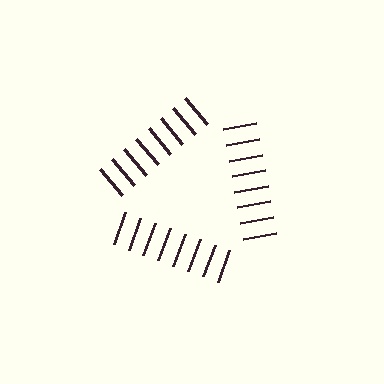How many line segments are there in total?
24 — 8 along each of the 3 edges.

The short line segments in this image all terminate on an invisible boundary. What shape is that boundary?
An illusory triangle — the line segments terminate on its edges but no continuous stroke is drawn.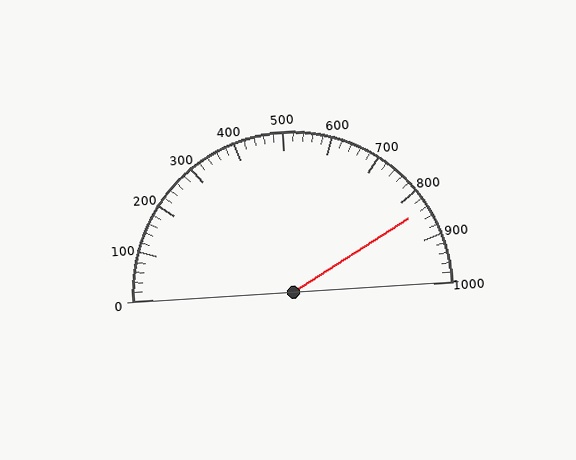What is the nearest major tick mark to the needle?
The nearest major tick mark is 800.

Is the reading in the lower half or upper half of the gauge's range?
The reading is in the upper half of the range (0 to 1000).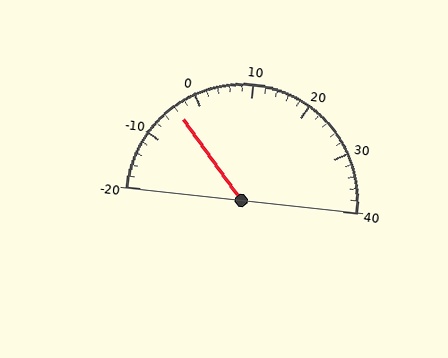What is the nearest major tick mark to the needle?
The nearest major tick mark is 0.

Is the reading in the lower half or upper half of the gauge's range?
The reading is in the lower half of the range (-20 to 40).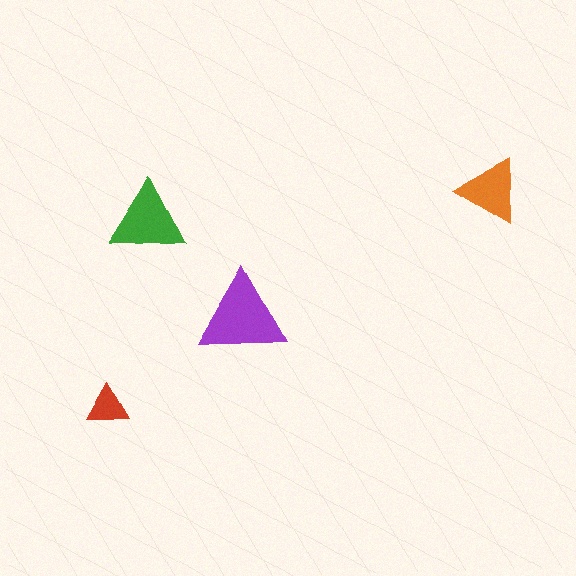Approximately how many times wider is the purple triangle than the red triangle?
About 2 times wider.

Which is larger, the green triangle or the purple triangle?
The purple one.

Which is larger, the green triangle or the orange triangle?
The green one.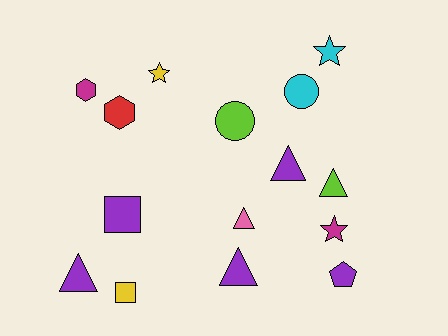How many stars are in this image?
There are 3 stars.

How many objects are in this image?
There are 15 objects.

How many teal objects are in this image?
There are no teal objects.